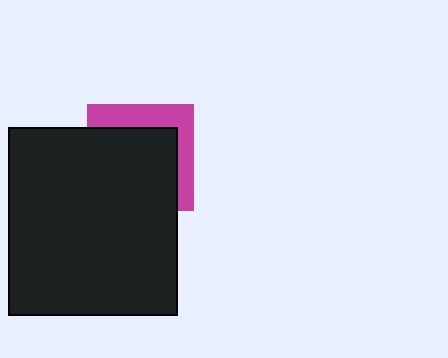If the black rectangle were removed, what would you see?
You would see the complete magenta square.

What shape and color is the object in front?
The object in front is a black rectangle.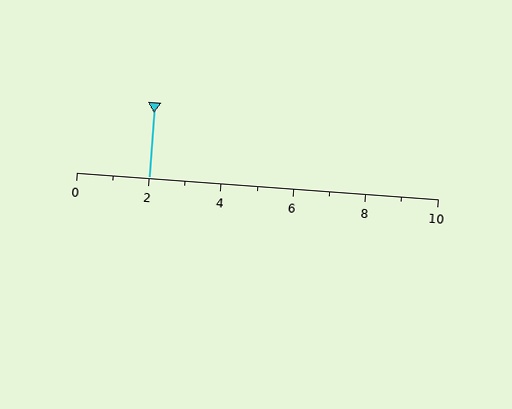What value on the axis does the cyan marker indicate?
The marker indicates approximately 2.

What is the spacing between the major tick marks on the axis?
The major ticks are spaced 2 apart.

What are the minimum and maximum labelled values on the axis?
The axis runs from 0 to 10.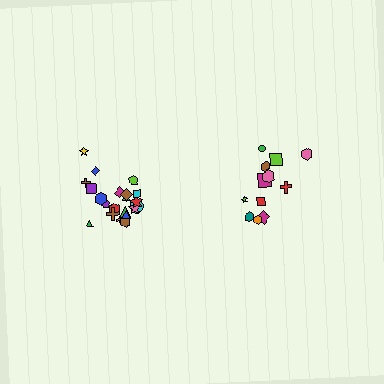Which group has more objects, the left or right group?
The left group.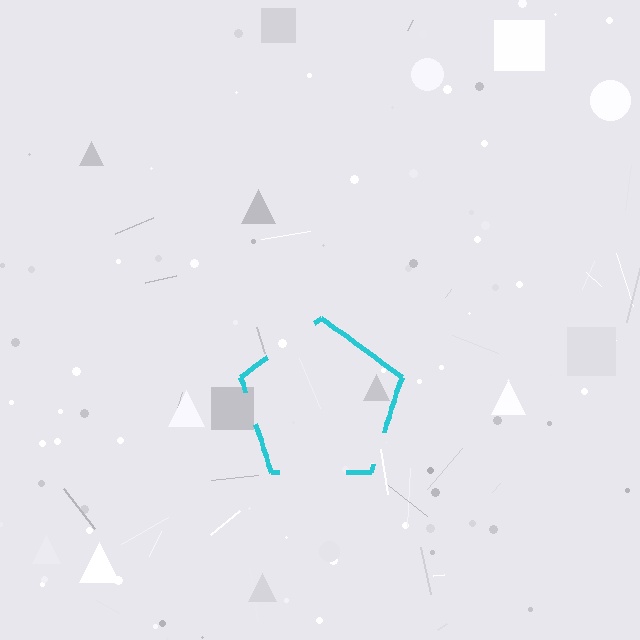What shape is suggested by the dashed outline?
The dashed outline suggests a pentagon.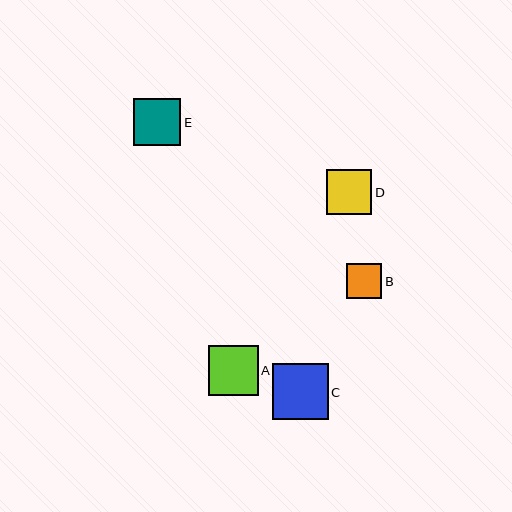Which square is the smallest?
Square B is the smallest with a size of approximately 35 pixels.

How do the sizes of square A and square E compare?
Square A and square E are approximately the same size.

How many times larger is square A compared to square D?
Square A is approximately 1.1 times the size of square D.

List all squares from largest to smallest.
From largest to smallest: C, A, E, D, B.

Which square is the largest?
Square C is the largest with a size of approximately 55 pixels.